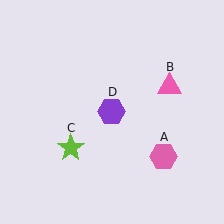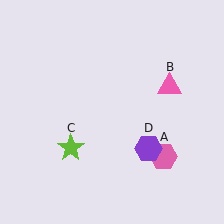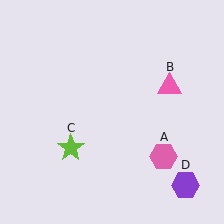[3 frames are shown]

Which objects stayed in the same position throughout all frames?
Pink hexagon (object A) and pink triangle (object B) and lime star (object C) remained stationary.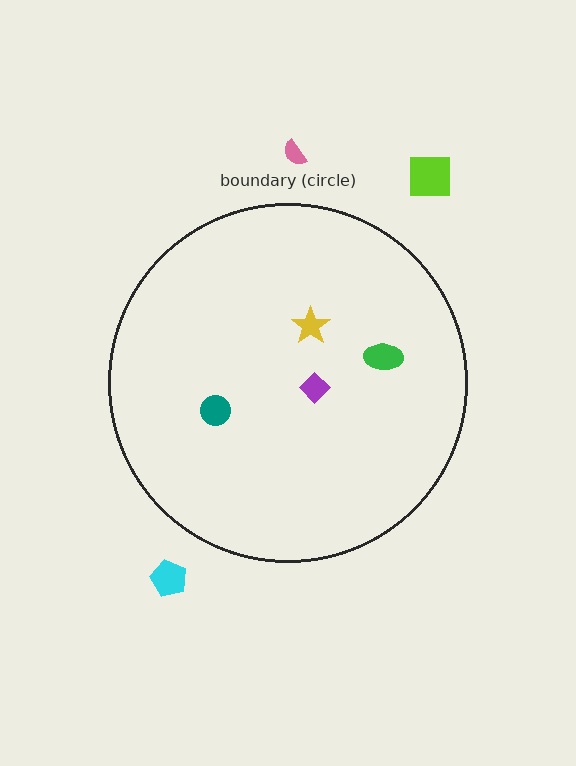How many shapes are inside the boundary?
4 inside, 3 outside.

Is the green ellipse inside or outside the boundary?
Inside.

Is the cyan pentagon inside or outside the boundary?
Outside.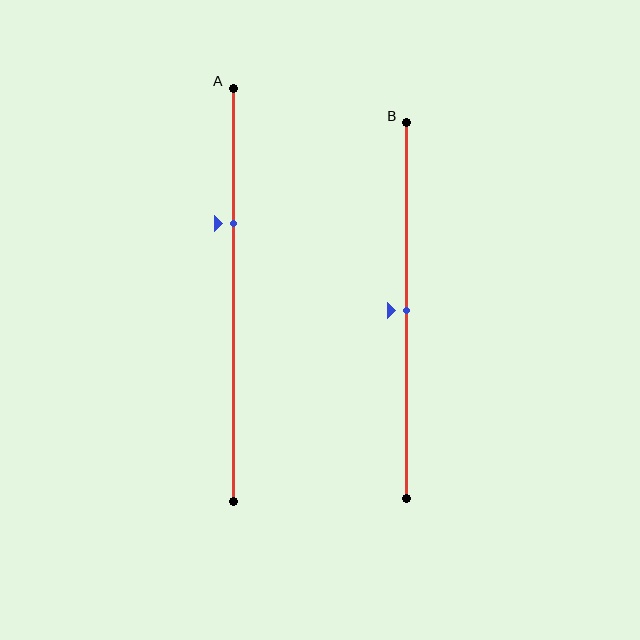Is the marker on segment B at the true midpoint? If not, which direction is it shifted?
Yes, the marker on segment B is at the true midpoint.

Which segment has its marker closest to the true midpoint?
Segment B has its marker closest to the true midpoint.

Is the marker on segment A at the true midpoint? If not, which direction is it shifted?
No, the marker on segment A is shifted upward by about 17% of the segment length.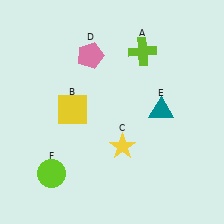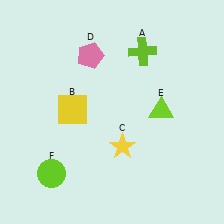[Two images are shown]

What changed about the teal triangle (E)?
In Image 1, E is teal. In Image 2, it changed to lime.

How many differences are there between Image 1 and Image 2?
There is 1 difference between the two images.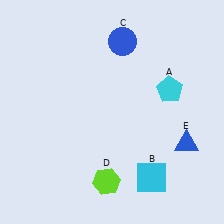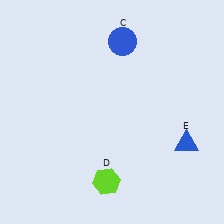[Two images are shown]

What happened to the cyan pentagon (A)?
The cyan pentagon (A) was removed in Image 2. It was in the top-right area of Image 1.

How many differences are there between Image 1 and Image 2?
There are 2 differences between the two images.